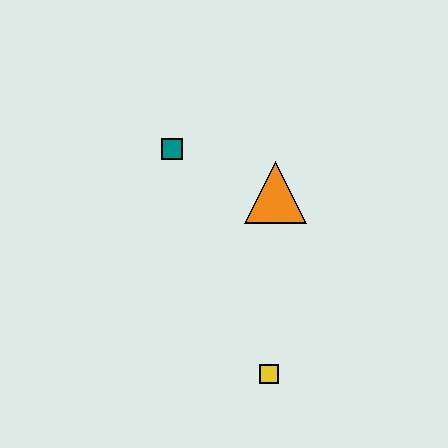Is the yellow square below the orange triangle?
Yes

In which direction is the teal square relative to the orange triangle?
The teal square is to the left of the orange triangle.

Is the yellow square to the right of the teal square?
Yes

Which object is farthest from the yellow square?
The teal square is farthest from the yellow square.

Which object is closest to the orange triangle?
The teal square is closest to the orange triangle.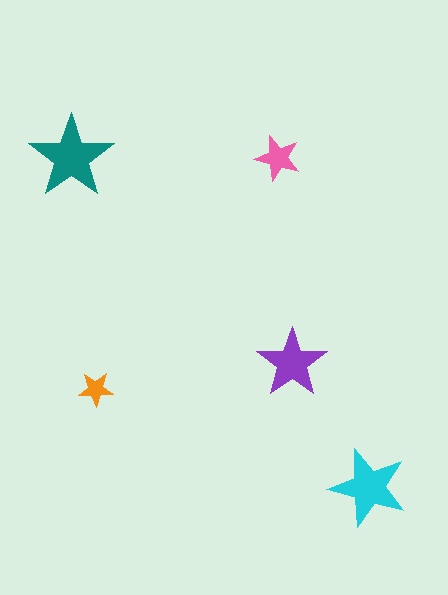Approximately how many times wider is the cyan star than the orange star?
About 2.5 times wider.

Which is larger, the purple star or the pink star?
The purple one.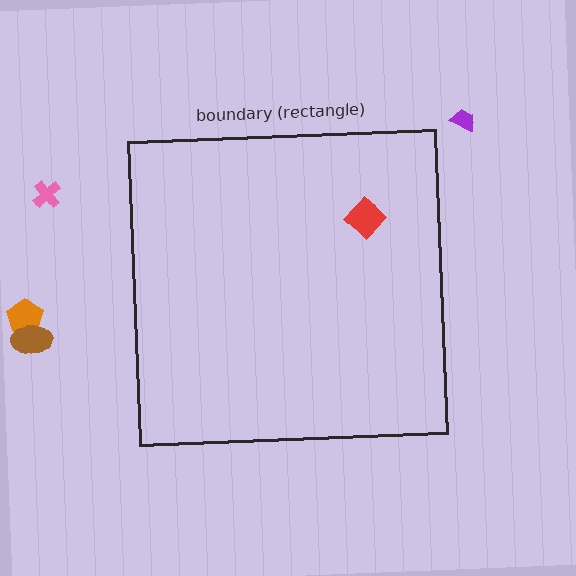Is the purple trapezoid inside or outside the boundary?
Outside.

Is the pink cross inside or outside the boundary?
Outside.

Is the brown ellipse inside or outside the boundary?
Outside.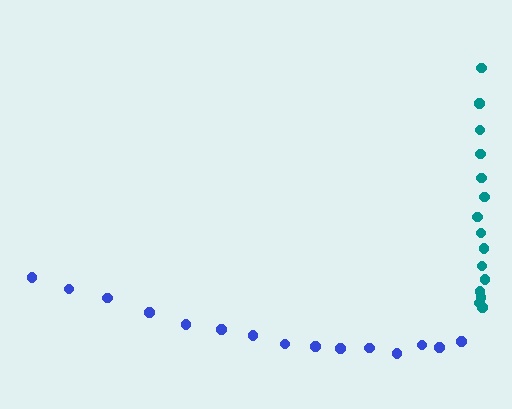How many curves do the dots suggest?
There are 2 distinct paths.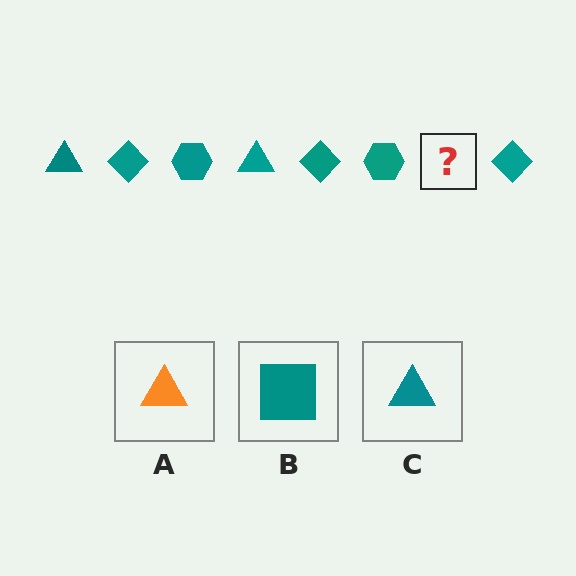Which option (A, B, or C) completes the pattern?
C.